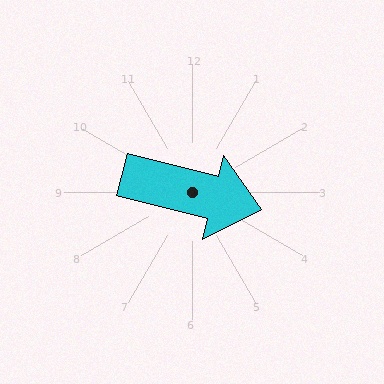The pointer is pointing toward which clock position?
Roughly 3 o'clock.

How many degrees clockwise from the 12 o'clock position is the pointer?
Approximately 104 degrees.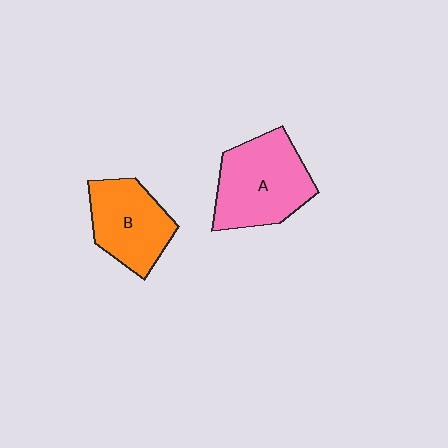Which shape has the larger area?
Shape A (pink).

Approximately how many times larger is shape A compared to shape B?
Approximately 1.2 times.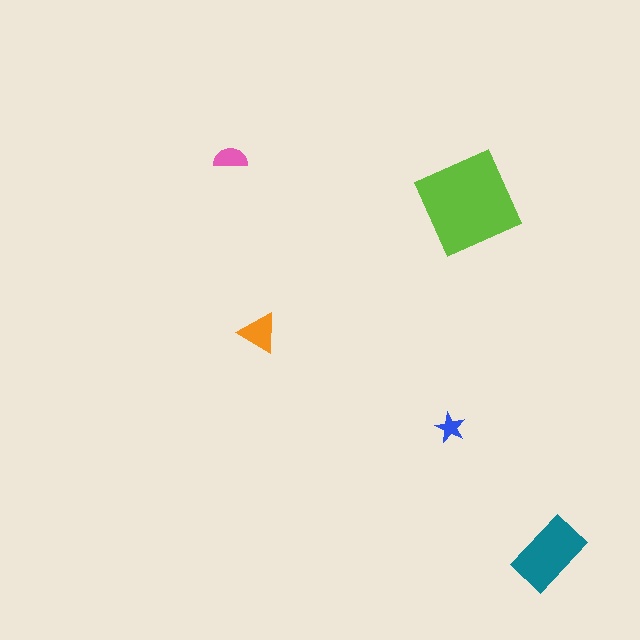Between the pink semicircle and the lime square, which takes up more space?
The lime square.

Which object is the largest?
The lime square.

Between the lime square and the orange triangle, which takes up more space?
The lime square.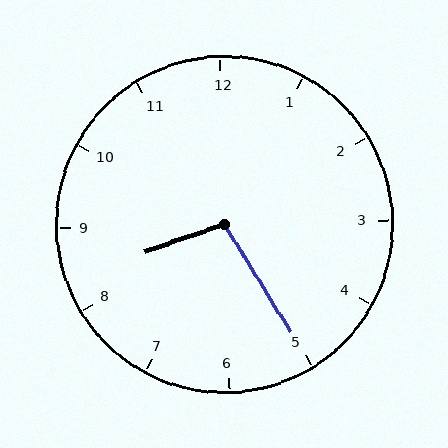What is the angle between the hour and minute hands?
Approximately 102 degrees.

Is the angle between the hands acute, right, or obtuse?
It is obtuse.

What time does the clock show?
8:25.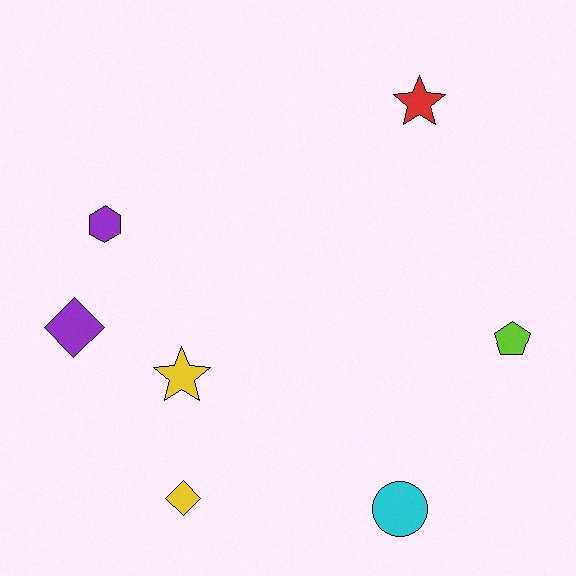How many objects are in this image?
There are 7 objects.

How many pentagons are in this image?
There is 1 pentagon.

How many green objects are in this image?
There are no green objects.